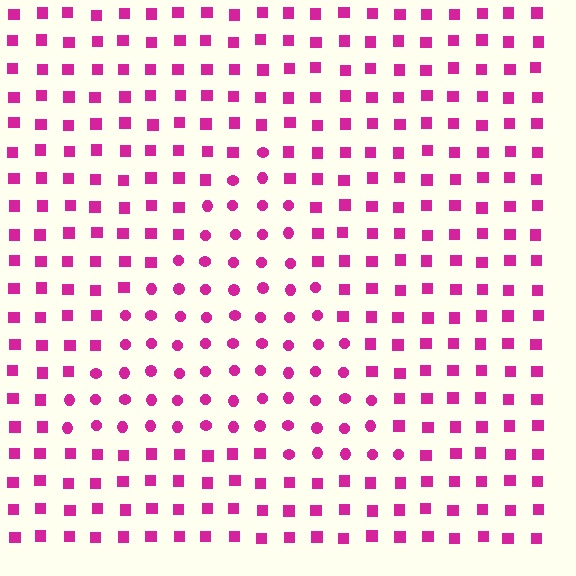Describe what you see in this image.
The image is filled with small magenta elements arranged in a uniform grid. A triangle-shaped region contains circles, while the surrounding area contains squares. The boundary is defined purely by the change in element shape.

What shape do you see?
I see a triangle.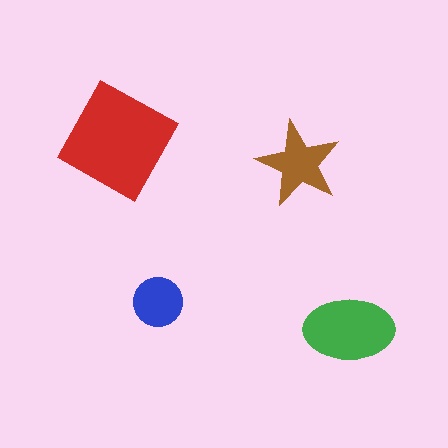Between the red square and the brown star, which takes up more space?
The red square.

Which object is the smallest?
The blue circle.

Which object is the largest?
The red square.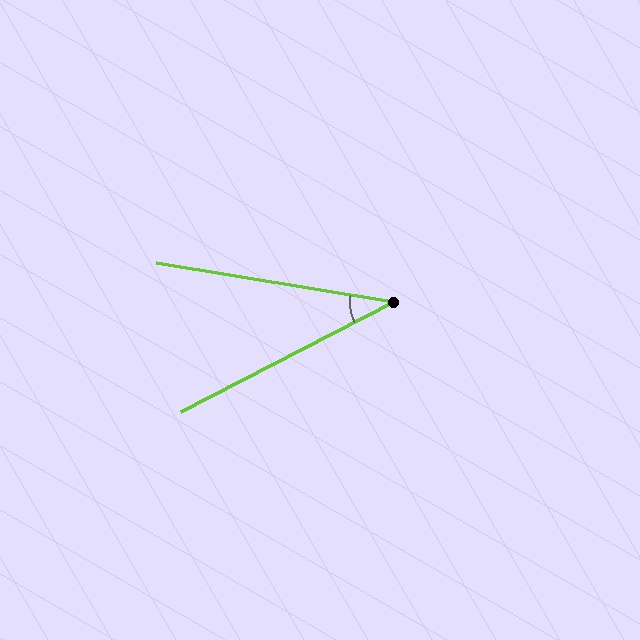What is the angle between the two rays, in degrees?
Approximately 37 degrees.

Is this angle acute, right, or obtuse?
It is acute.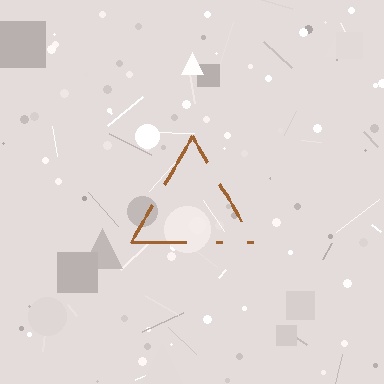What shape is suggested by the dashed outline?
The dashed outline suggests a triangle.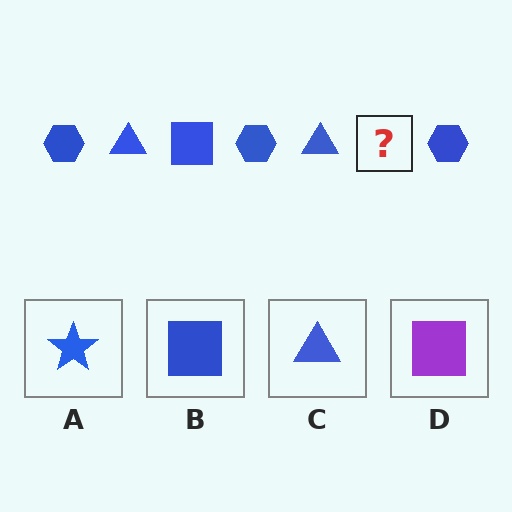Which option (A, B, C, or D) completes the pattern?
B.